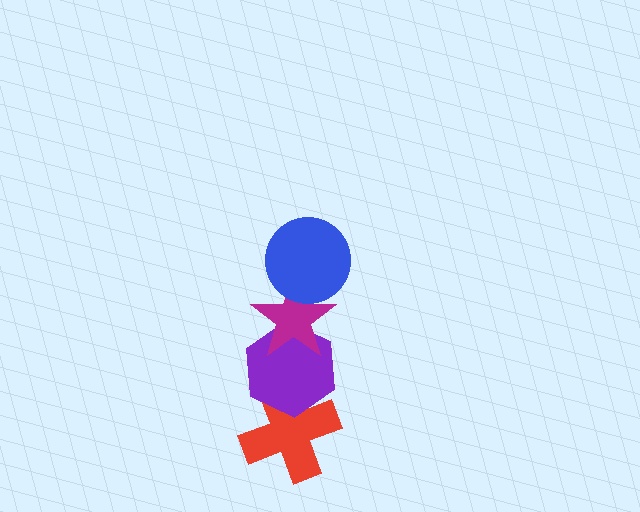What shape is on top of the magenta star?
The blue circle is on top of the magenta star.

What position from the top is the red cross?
The red cross is 4th from the top.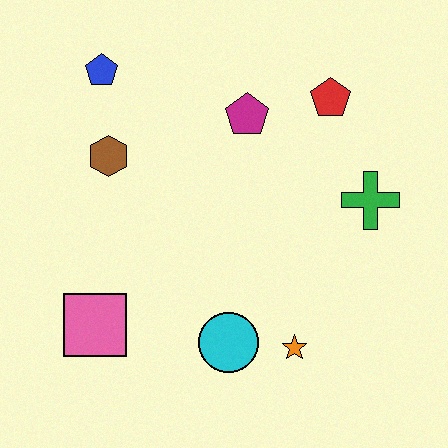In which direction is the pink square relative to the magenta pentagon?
The pink square is below the magenta pentagon.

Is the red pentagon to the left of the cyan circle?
No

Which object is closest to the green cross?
The red pentagon is closest to the green cross.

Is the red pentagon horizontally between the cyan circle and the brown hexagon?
No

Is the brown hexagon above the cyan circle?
Yes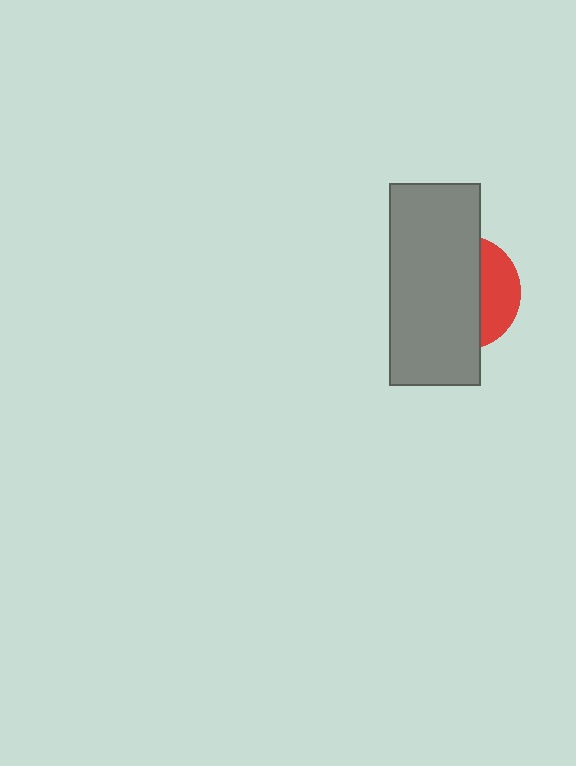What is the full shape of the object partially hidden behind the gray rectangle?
The partially hidden object is a red circle.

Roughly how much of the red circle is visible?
A small part of it is visible (roughly 31%).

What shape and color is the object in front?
The object in front is a gray rectangle.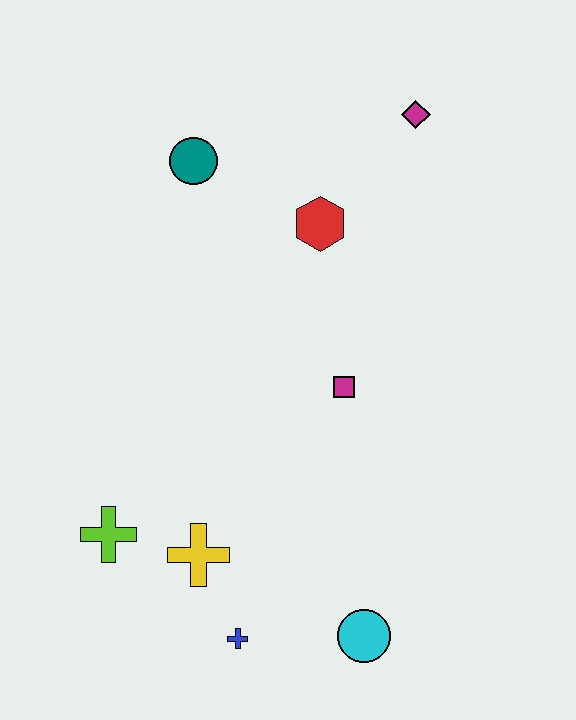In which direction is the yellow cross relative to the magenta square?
The yellow cross is below the magenta square.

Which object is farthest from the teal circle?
The cyan circle is farthest from the teal circle.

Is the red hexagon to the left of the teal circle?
No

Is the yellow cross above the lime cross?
No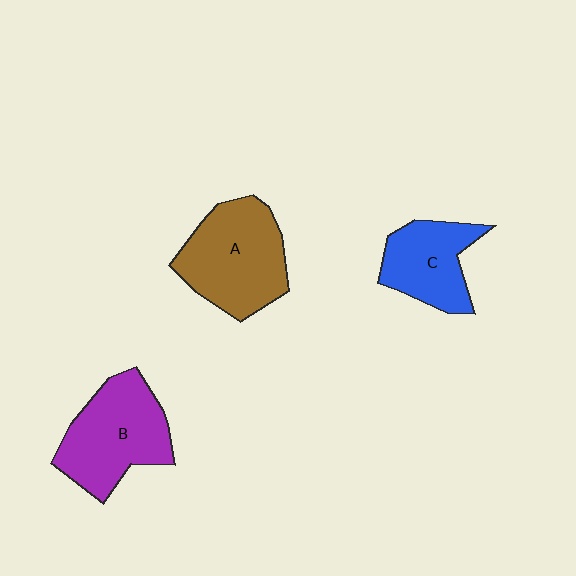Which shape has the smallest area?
Shape C (blue).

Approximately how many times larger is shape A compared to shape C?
Approximately 1.4 times.